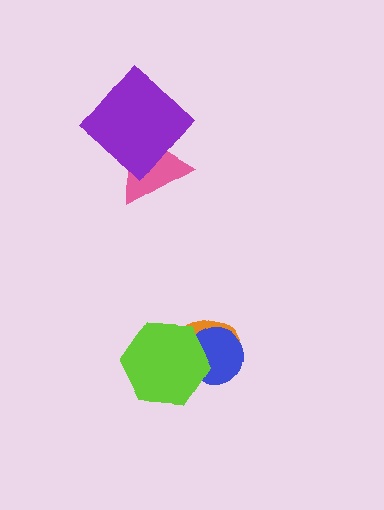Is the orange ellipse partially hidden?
Yes, it is partially covered by another shape.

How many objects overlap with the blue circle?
2 objects overlap with the blue circle.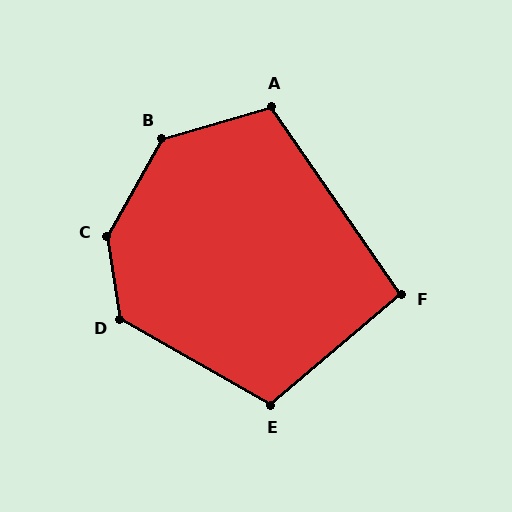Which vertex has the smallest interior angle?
F, at approximately 96 degrees.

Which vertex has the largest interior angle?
C, at approximately 142 degrees.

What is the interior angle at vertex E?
Approximately 110 degrees (obtuse).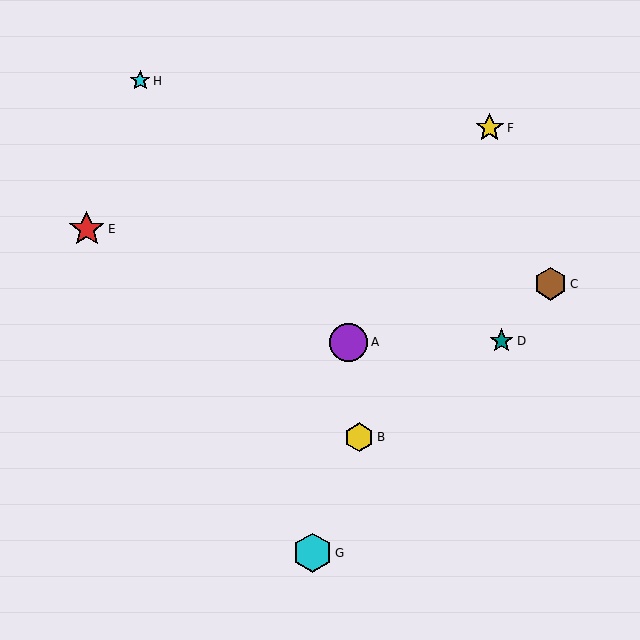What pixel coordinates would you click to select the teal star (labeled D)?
Click at (502, 341) to select the teal star D.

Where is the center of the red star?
The center of the red star is at (87, 229).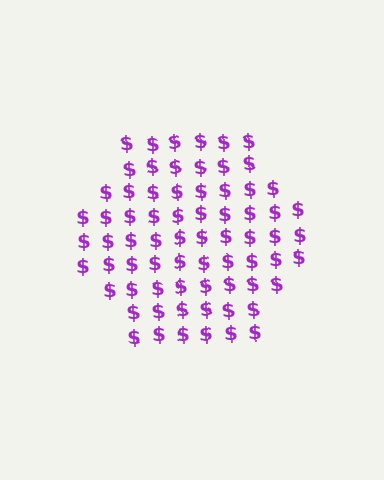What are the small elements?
The small elements are dollar signs.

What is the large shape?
The large shape is a hexagon.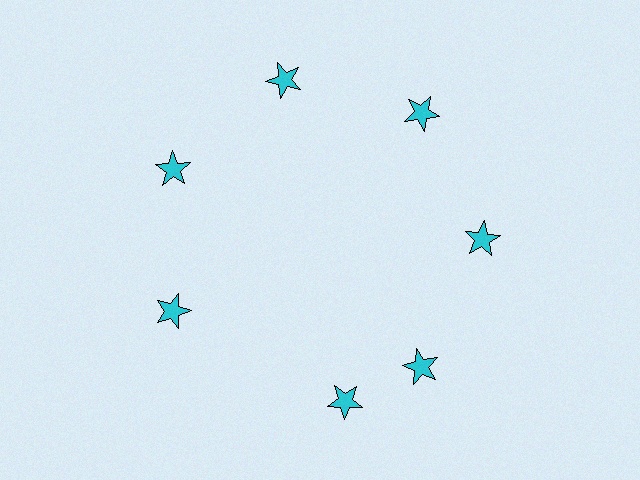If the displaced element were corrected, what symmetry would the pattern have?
It would have 7-fold rotational symmetry — the pattern would map onto itself every 51 degrees.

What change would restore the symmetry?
The symmetry would be restored by rotating it back into even spacing with its neighbors so that all 7 stars sit at equal angles and equal distance from the center.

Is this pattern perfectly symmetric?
No. The 7 cyan stars are arranged in a ring, but one element near the 6 o'clock position is rotated out of alignment along the ring, breaking the 7-fold rotational symmetry.